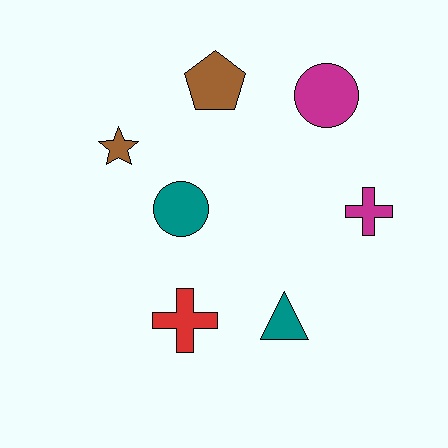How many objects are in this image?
There are 7 objects.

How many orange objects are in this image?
There are no orange objects.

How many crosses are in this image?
There are 2 crosses.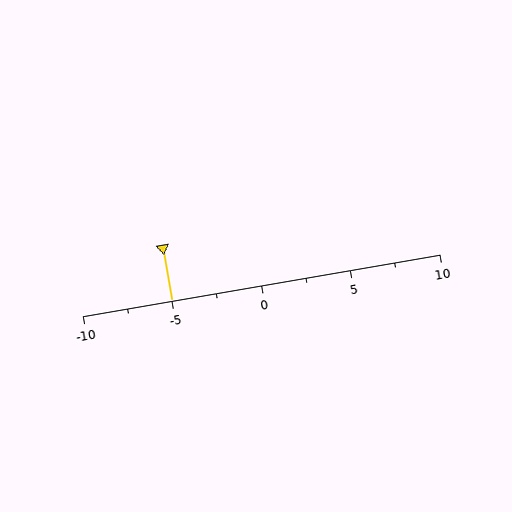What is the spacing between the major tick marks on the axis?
The major ticks are spaced 5 apart.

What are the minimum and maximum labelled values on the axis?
The axis runs from -10 to 10.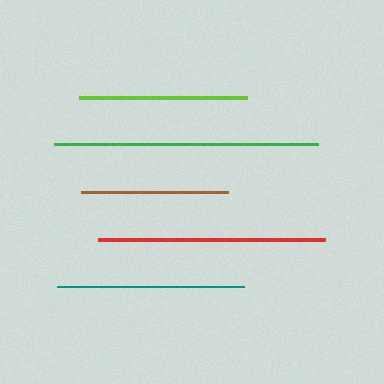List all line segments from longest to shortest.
From longest to shortest: green, red, teal, lime, brown.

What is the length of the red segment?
The red segment is approximately 228 pixels long.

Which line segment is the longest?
The green line is the longest at approximately 264 pixels.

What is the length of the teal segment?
The teal segment is approximately 188 pixels long.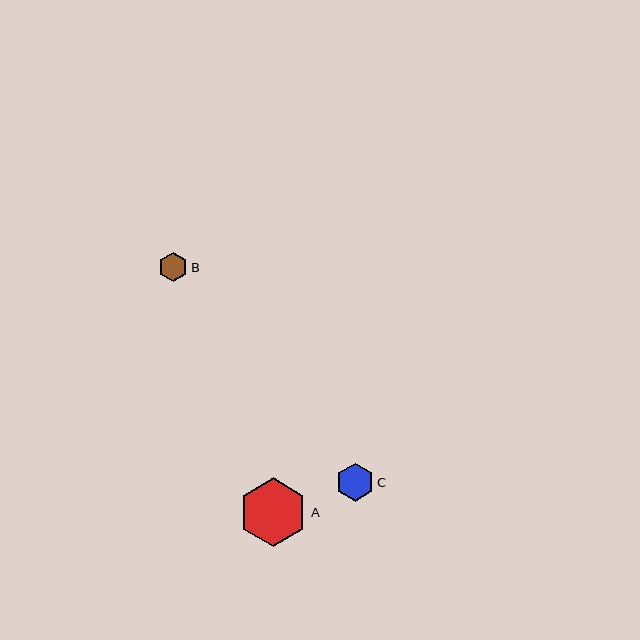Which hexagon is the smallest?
Hexagon B is the smallest with a size of approximately 29 pixels.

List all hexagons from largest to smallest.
From largest to smallest: A, C, B.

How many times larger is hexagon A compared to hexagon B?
Hexagon A is approximately 2.4 times the size of hexagon B.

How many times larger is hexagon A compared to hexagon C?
Hexagon A is approximately 1.8 times the size of hexagon C.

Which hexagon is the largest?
Hexagon A is the largest with a size of approximately 69 pixels.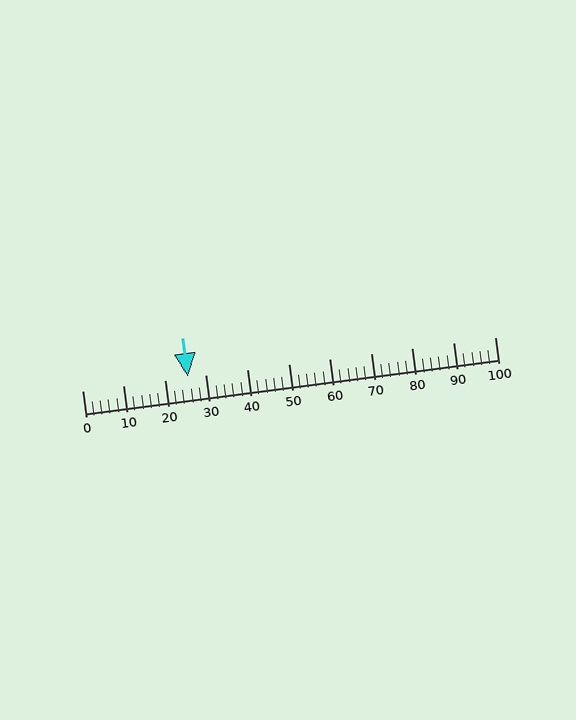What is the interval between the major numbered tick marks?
The major tick marks are spaced 10 units apart.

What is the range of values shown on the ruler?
The ruler shows values from 0 to 100.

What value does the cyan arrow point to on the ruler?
The cyan arrow points to approximately 26.